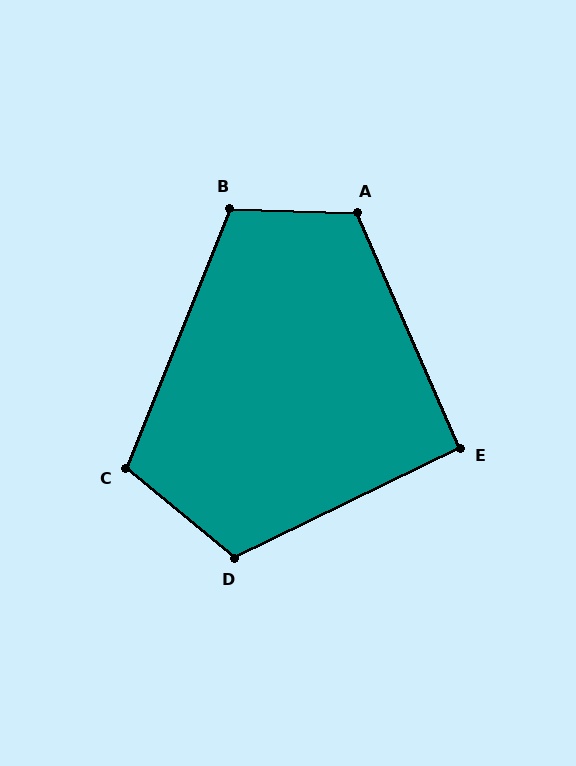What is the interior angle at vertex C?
Approximately 108 degrees (obtuse).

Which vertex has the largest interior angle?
A, at approximately 115 degrees.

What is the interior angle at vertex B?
Approximately 110 degrees (obtuse).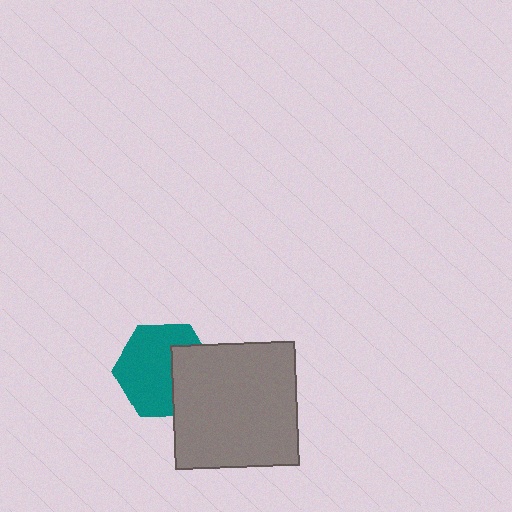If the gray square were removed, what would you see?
You would see the complete teal hexagon.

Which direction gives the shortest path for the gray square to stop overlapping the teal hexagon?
Moving right gives the shortest separation.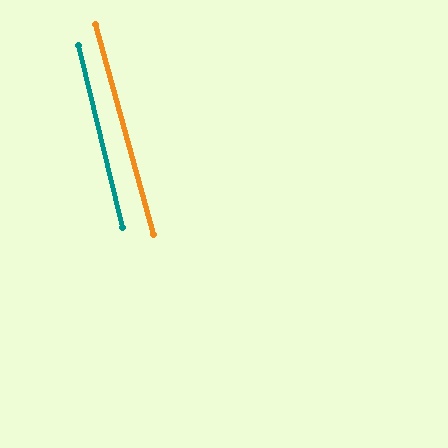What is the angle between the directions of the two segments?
Approximately 2 degrees.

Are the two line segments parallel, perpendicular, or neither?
Parallel — their directions differ by only 2.0°.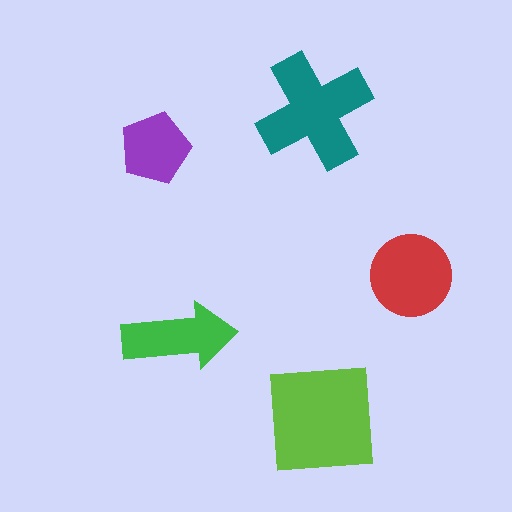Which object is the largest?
The lime square.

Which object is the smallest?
The purple pentagon.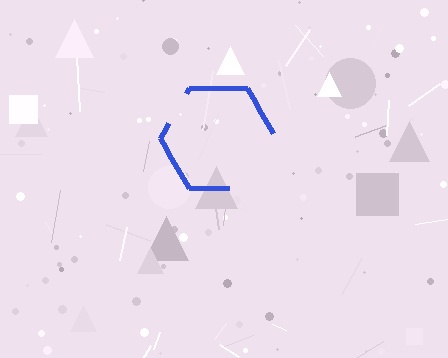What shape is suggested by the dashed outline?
The dashed outline suggests a hexagon.